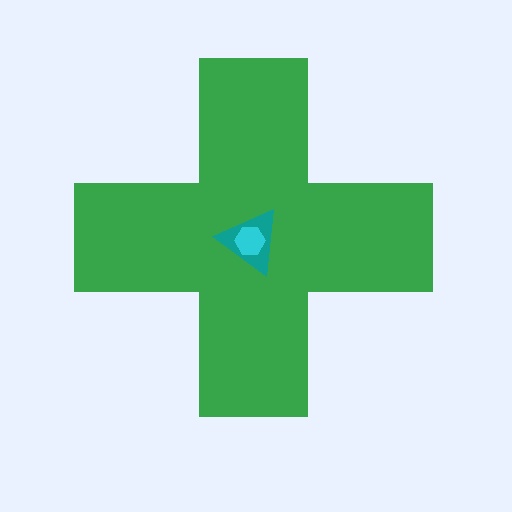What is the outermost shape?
The green cross.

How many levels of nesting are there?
3.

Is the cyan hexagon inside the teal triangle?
Yes.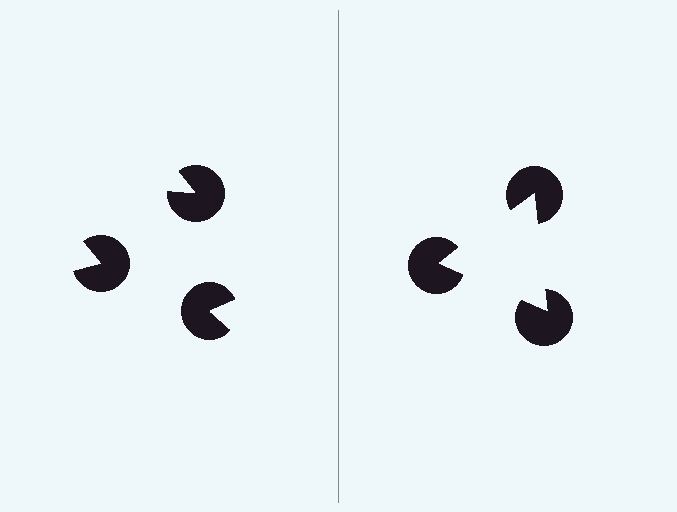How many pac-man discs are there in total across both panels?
6 — 3 on each side.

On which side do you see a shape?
An illusory triangle appears on the right side. On the left side the wedge cuts are rotated, so no coherent shape forms.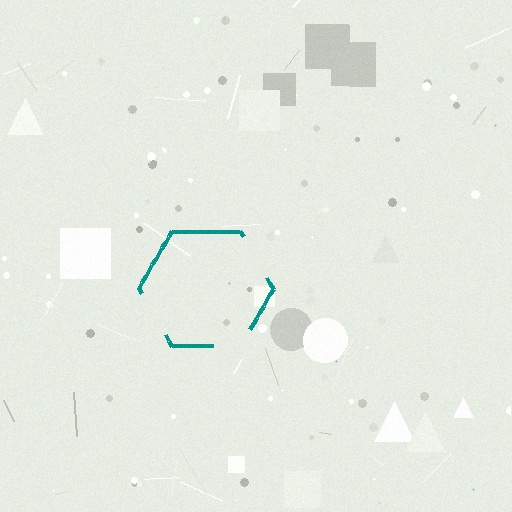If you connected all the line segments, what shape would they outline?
They would outline a hexagon.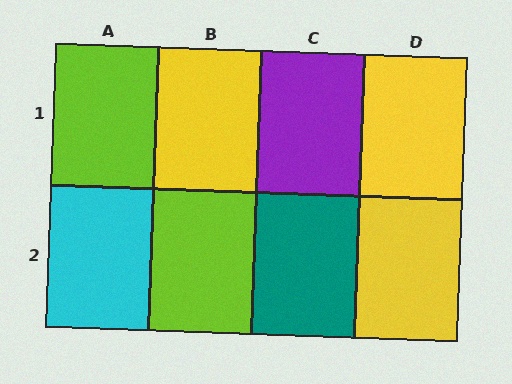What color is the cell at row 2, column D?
Yellow.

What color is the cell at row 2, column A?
Cyan.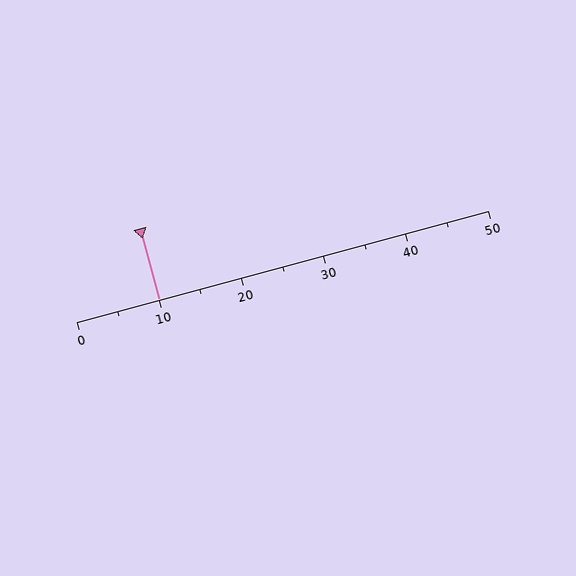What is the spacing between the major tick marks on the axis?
The major ticks are spaced 10 apart.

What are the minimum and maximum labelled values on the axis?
The axis runs from 0 to 50.